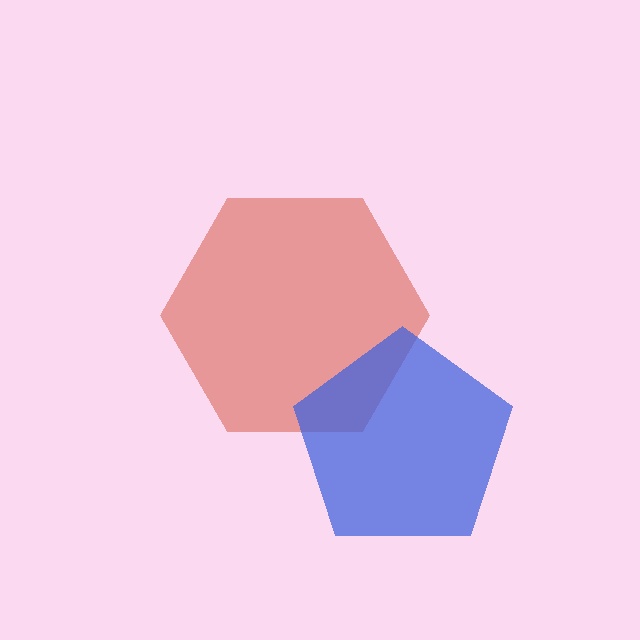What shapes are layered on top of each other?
The layered shapes are: a red hexagon, a blue pentagon.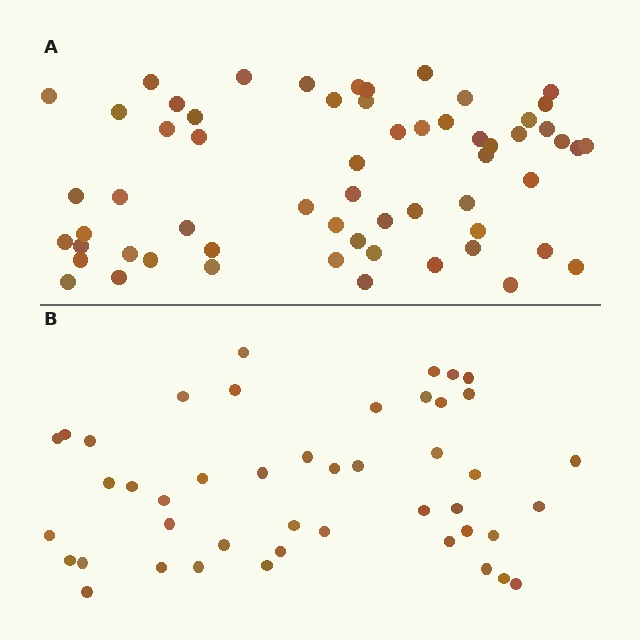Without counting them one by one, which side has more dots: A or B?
Region A (the top region) has more dots.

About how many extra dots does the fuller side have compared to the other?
Region A has approximately 15 more dots than region B.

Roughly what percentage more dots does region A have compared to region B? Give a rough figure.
About 35% more.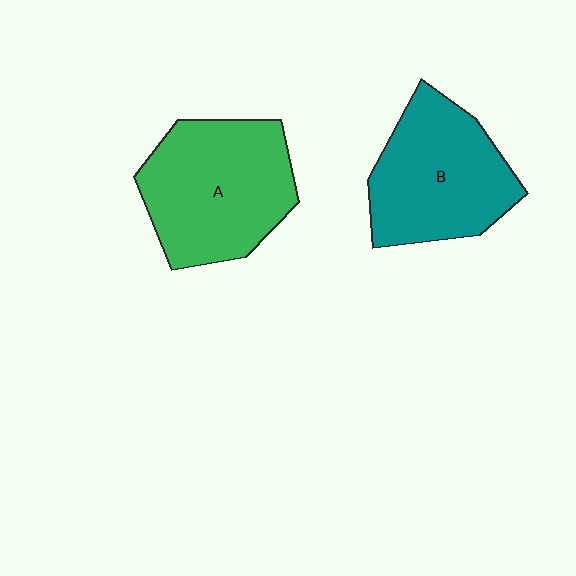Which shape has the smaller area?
Shape B (teal).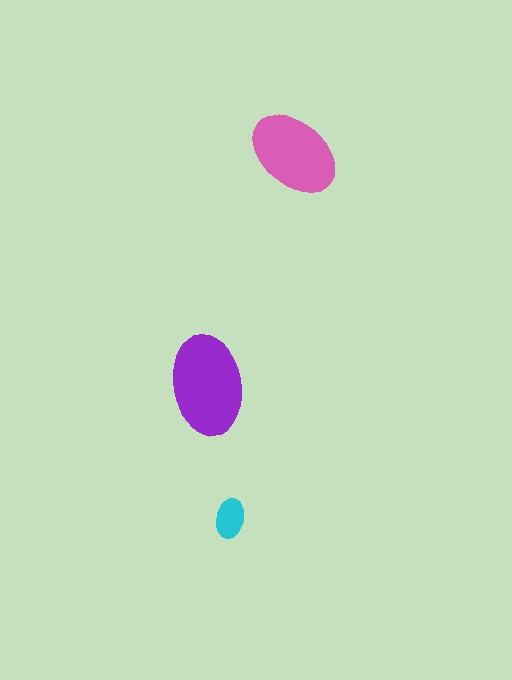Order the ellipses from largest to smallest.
the purple one, the pink one, the cyan one.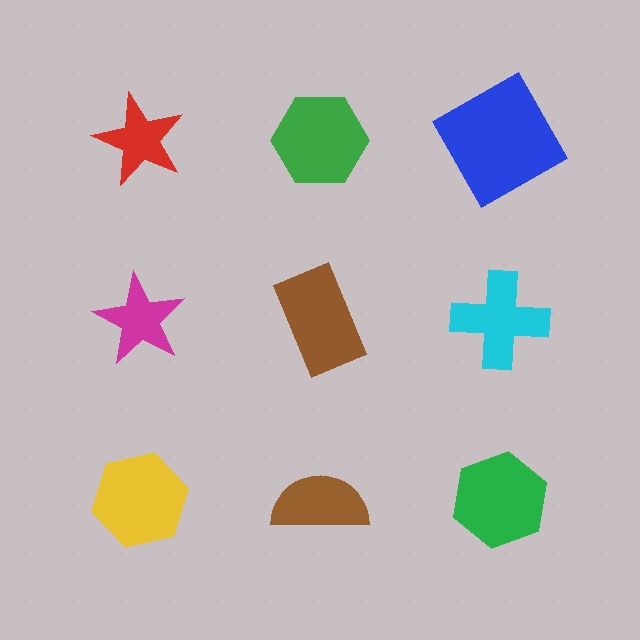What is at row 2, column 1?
A magenta star.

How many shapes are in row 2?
3 shapes.